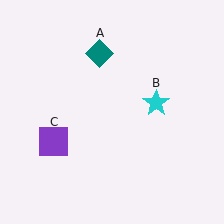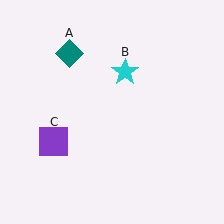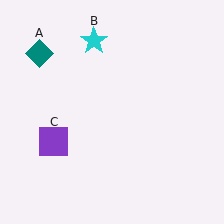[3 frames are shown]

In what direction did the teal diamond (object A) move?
The teal diamond (object A) moved left.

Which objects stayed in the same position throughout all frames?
Purple square (object C) remained stationary.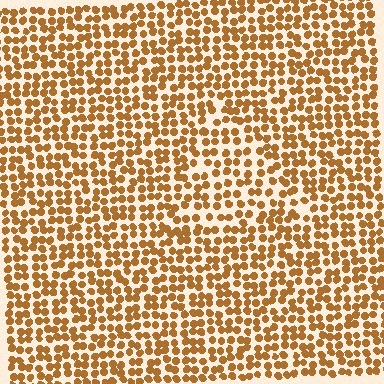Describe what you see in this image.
The image contains small brown elements arranged at two different densities. A triangle-shaped region is visible where the elements are less densely packed than the surrounding area.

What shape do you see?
I see a triangle.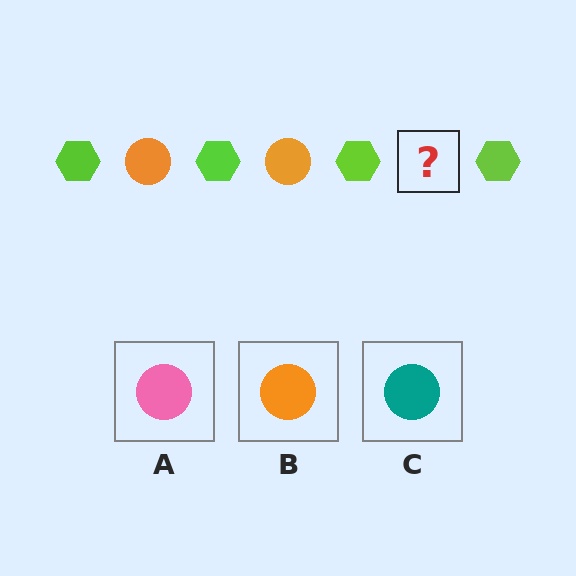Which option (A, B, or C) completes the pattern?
B.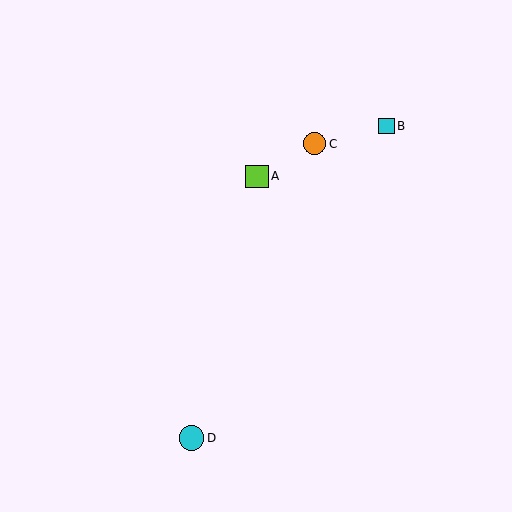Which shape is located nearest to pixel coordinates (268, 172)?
The lime square (labeled A) at (257, 176) is nearest to that location.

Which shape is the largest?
The cyan circle (labeled D) is the largest.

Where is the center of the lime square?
The center of the lime square is at (257, 176).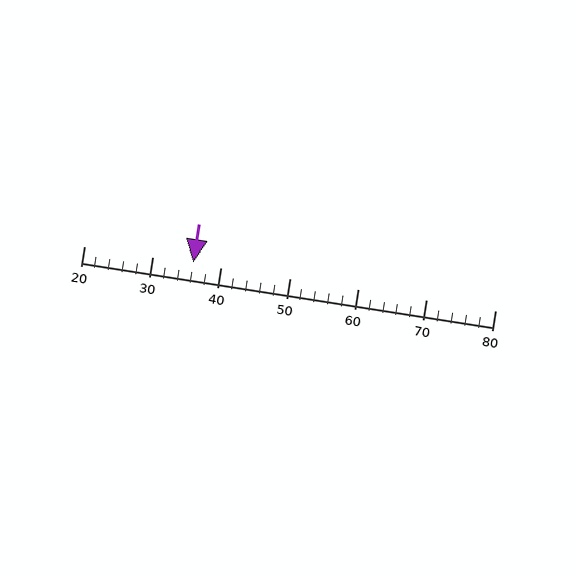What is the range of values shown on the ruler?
The ruler shows values from 20 to 80.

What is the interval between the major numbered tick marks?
The major tick marks are spaced 10 units apart.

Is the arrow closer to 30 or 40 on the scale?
The arrow is closer to 40.